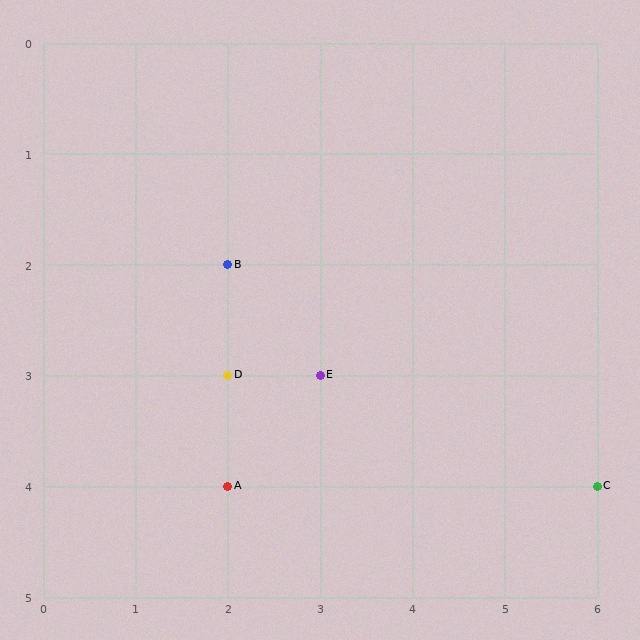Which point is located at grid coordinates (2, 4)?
Point A is at (2, 4).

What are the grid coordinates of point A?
Point A is at grid coordinates (2, 4).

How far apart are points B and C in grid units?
Points B and C are 4 columns and 2 rows apart (about 4.5 grid units diagonally).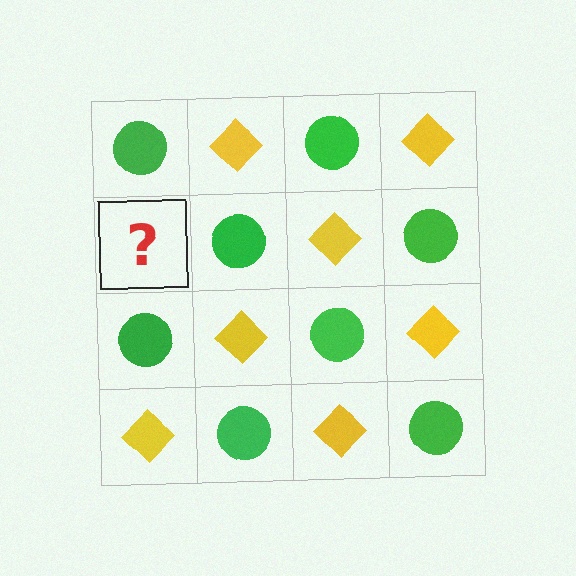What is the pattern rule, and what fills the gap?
The rule is that it alternates green circle and yellow diamond in a checkerboard pattern. The gap should be filled with a yellow diamond.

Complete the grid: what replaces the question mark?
The question mark should be replaced with a yellow diamond.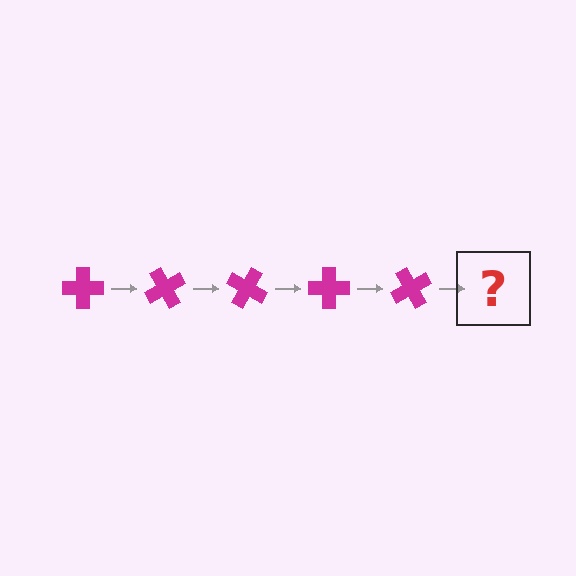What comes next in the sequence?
The next element should be a magenta cross rotated 300 degrees.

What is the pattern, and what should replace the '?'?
The pattern is that the cross rotates 60 degrees each step. The '?' should be a magenta cross rotated 300 degrees.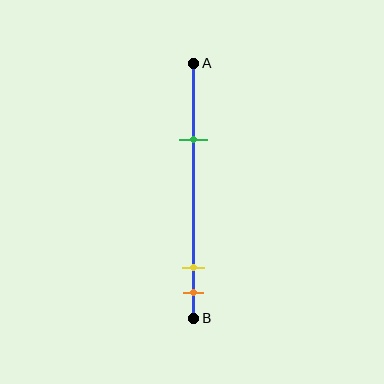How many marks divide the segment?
There are 3 marks dividing the segment.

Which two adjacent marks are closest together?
The yellow and orange marks are the closest adjacent pair.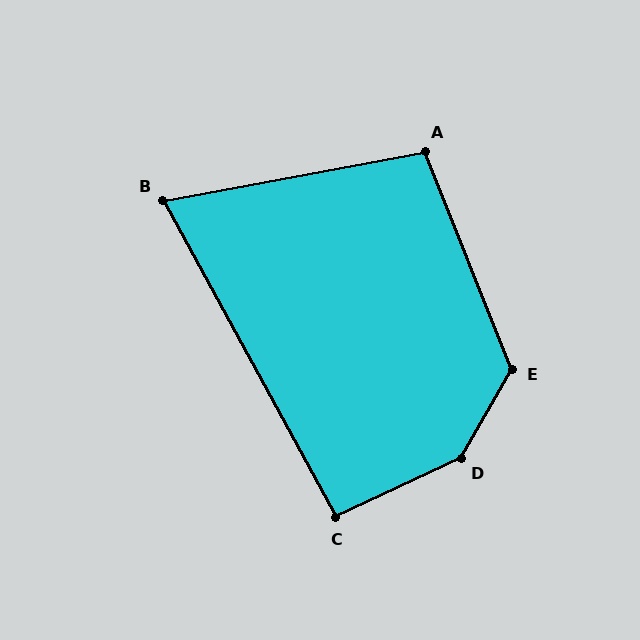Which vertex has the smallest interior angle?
B, at approximately 72 degrees.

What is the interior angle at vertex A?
Approximately 101 degrees (obtuse).